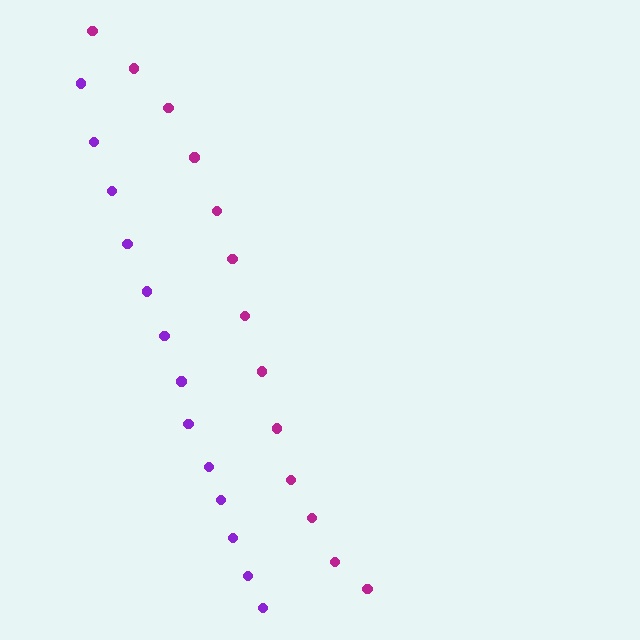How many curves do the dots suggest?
There are 2 distinct paths.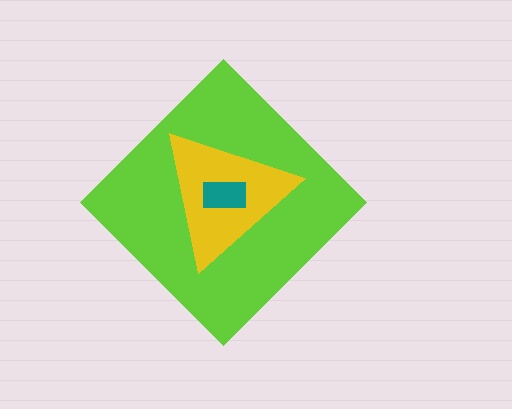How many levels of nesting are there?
3.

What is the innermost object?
The teal rectangle.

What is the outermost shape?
The lime diamond.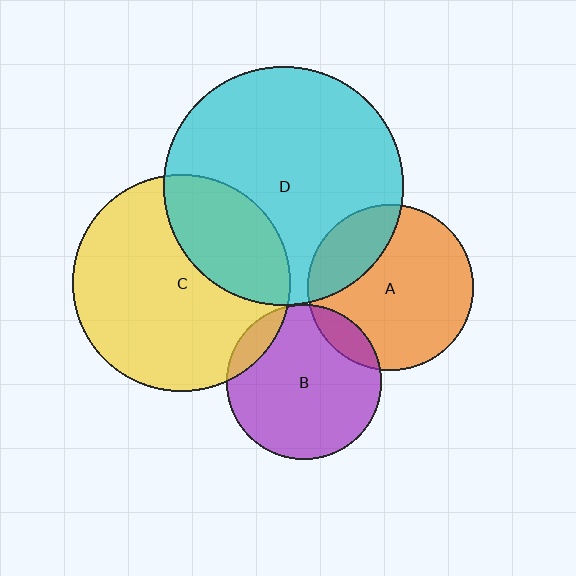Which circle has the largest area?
Circle D (cyan).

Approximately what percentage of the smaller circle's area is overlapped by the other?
Approximately 10%.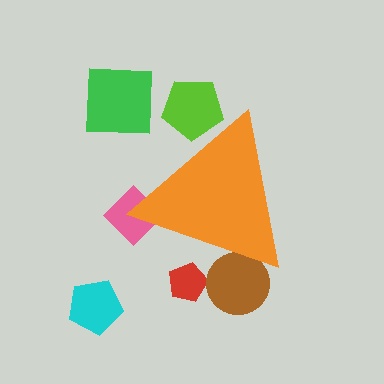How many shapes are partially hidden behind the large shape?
4 shapes are partially hidden.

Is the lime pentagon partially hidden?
Yes, the lime pentagon is partially hidden behind the orange triangle.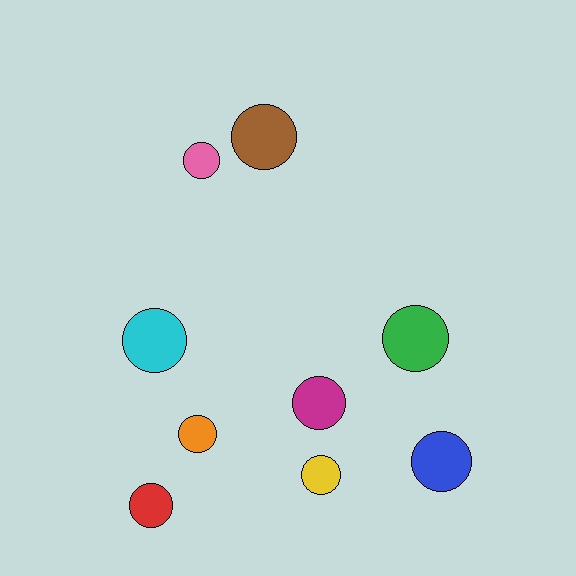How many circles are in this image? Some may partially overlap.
There are 9 circles.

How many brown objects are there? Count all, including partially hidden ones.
There is 1 brown object.